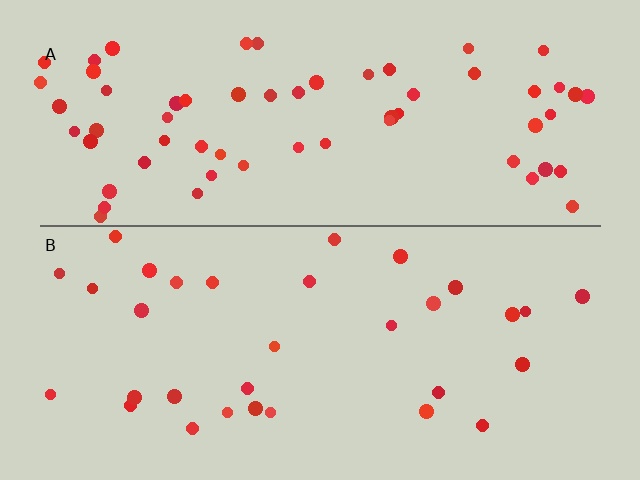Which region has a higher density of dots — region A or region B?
A (the top).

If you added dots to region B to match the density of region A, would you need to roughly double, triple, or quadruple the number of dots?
Approximately double.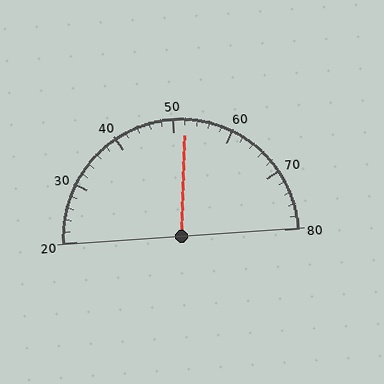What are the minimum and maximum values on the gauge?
The gauge ranges from 20 to 80.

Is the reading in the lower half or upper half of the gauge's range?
The reading is in the upper half of the range (20 to 80).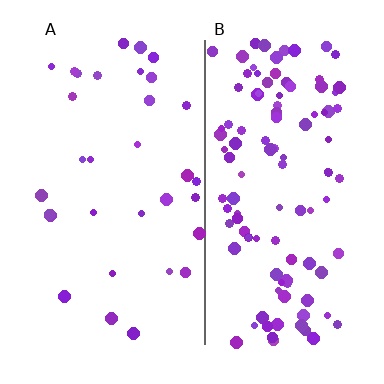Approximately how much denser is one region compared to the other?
Approximately 3.4× — region B over region A.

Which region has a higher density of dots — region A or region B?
B (the right).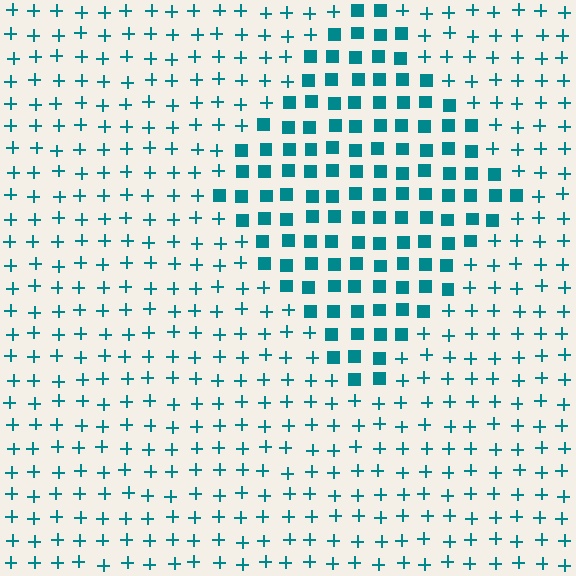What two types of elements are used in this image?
The image uses squares inside the diamond region and plus signs outside it.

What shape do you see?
I see a diamond.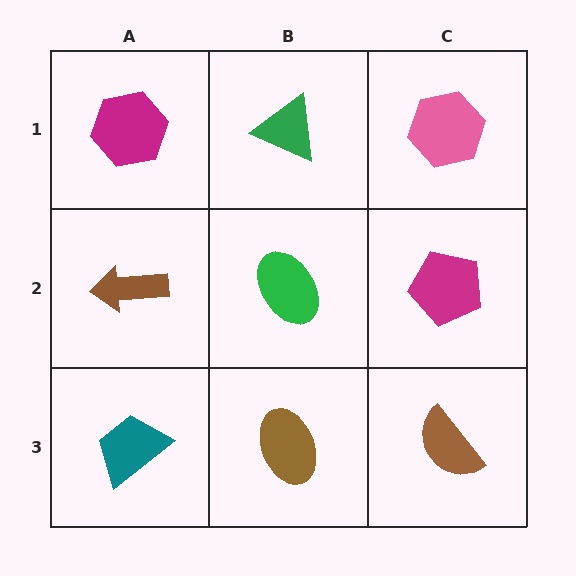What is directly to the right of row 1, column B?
A pink hexagon.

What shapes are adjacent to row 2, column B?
A green triangle (row 1, column B), a brown ellipse (row 3, column B), a brown arrow (row 2, column A), a magenta pentagon (row 2, column C).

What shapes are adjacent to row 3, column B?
A green ellipse (row 2, column B), a teal trapezoid (row 3, column A), a brown semicircle (row 3, column C).